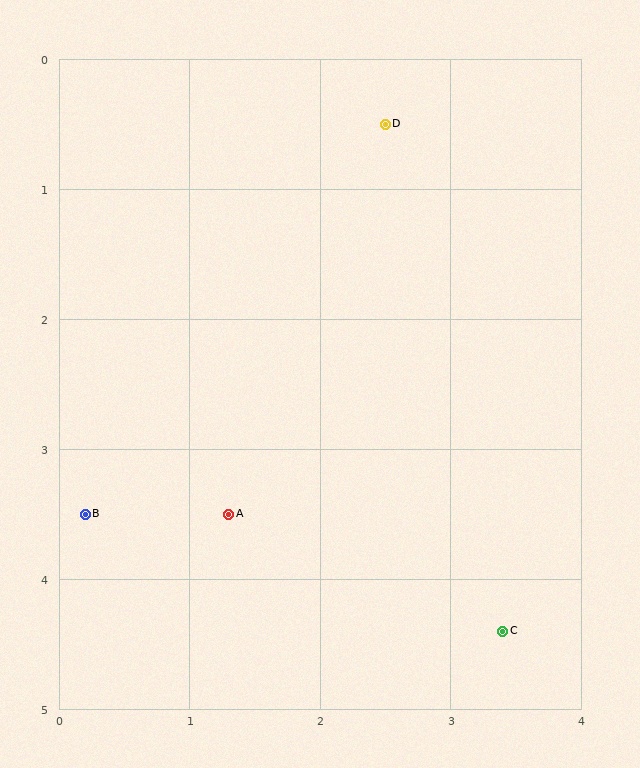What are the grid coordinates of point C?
Point C is at approximately (3.4, 4.4).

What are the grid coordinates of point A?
Point A is at approximately (1.3, 3.5).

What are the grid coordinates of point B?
Point B is at approximately (0.2, 3.5).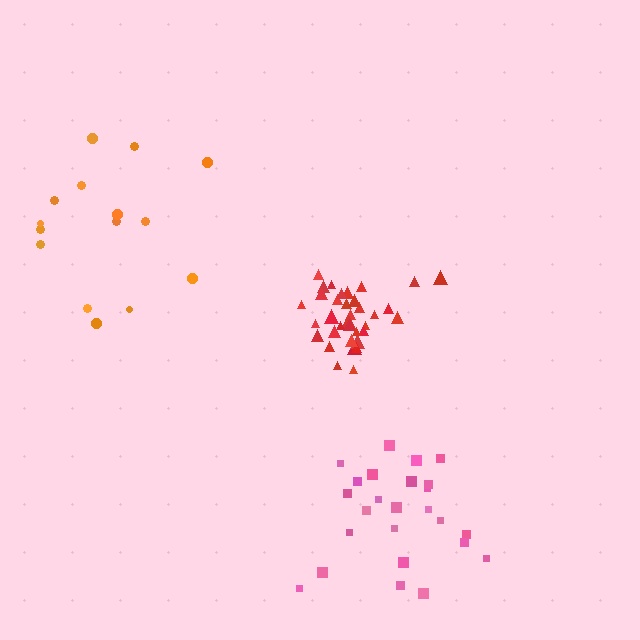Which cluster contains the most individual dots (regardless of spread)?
Red (35).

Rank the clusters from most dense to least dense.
red, pink, orange.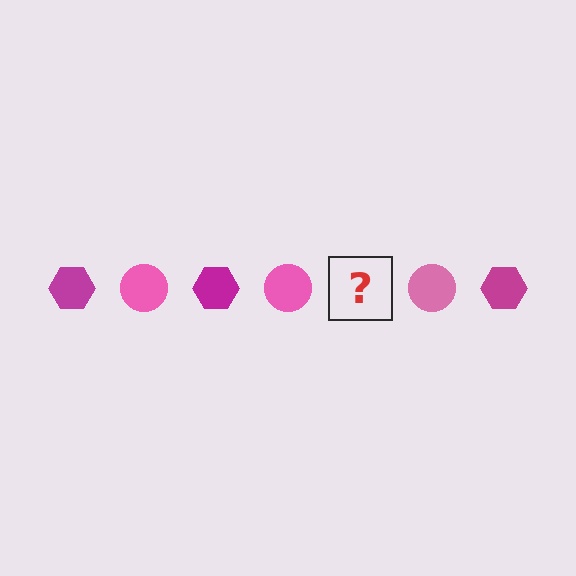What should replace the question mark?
The question mark should be replaced with a magenta hexagon.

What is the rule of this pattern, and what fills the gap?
The rule is that the pattern alternates between magenta hexagon and pink circle. The gap should be filled with a magenta hexagon.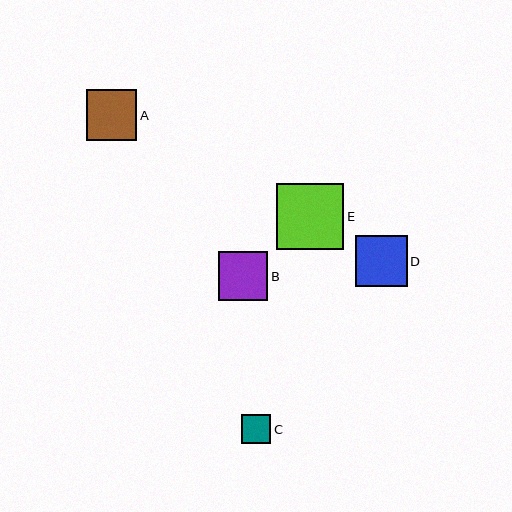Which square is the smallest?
Square C is the smallest with a size of approximately 29 pixels.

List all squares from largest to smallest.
From largest to smallest: E, D, A, B, C.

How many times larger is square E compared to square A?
Square E is approximately 1.3 times the size of square A.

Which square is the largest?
Square E is the largest with a size of approximately 67 pixels.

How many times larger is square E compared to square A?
Square E is approximately 1.3 times the size of square A.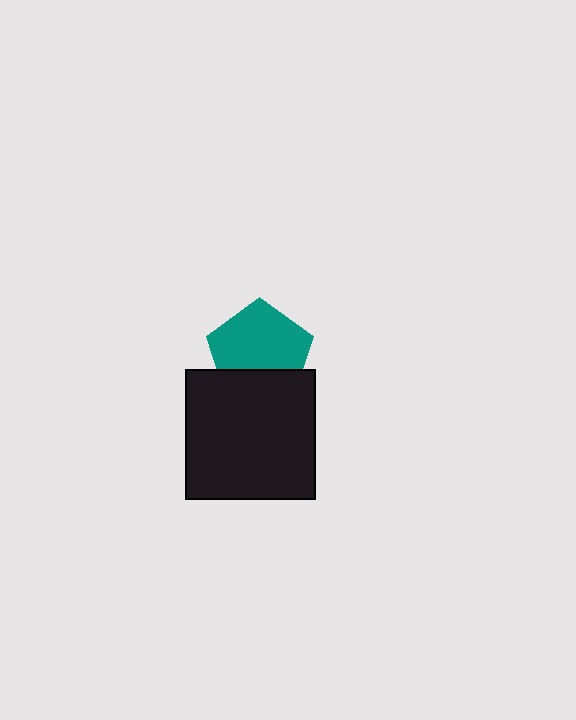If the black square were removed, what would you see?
You would see the complete teal pentagon.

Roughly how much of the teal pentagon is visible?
Most of it is visible (roughly 70%).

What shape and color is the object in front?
The object in front is a black square.